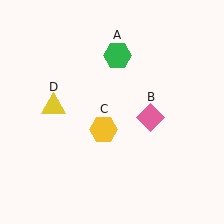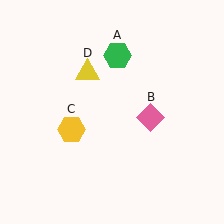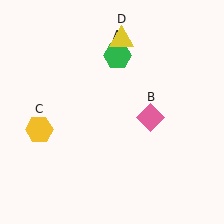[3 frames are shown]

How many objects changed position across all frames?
2 objects changed position: yellow hexagon (object C), yellow triangle (object D).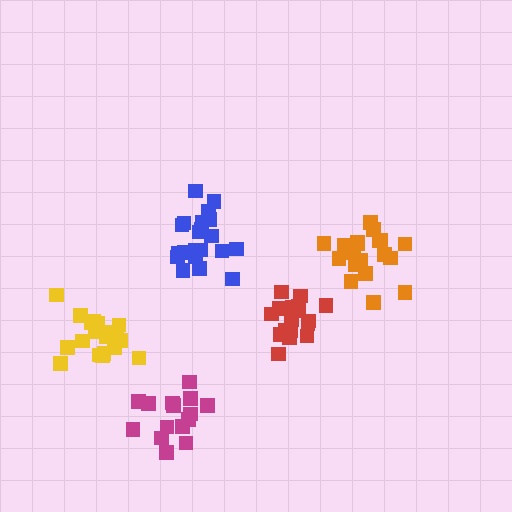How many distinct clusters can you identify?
There are 5 distinct clusters.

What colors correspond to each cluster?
The clusters are colored: magenta, red, orange, blue, yellow.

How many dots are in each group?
Group 1: 15 dots, Group 2: 17 dots, Group 3: 19 dots, Group 4: 21 dots, Group 5: 20 dots (92 total).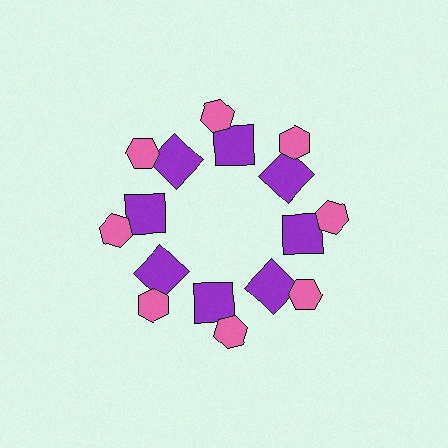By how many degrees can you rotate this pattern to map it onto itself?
The pattern maps onto itself every 45 degrees of rotation.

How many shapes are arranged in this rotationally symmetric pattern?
There are 16 shapes, arranged in 8 groups of 2.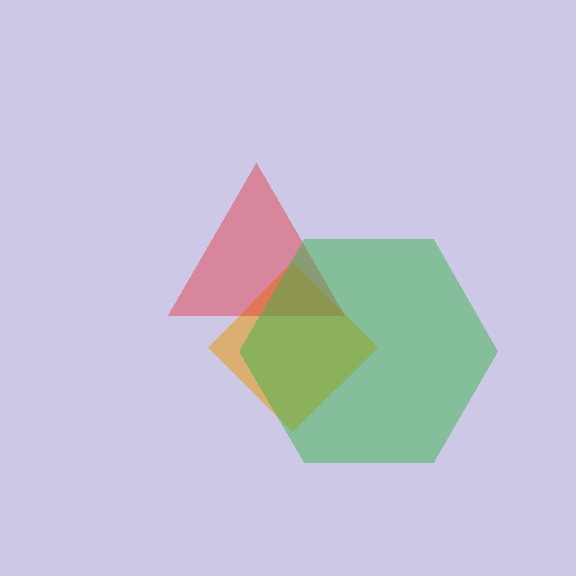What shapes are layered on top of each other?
The layered shapes are: an orange diamond, a red triangle, a green hexagon.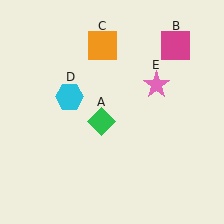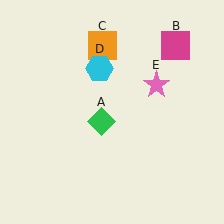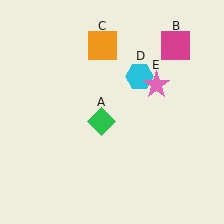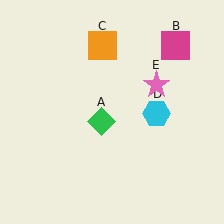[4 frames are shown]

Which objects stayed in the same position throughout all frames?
Green diamond (object A) and magenta square (object B) and orange square (object C) and pink star (object E) remained stationary.